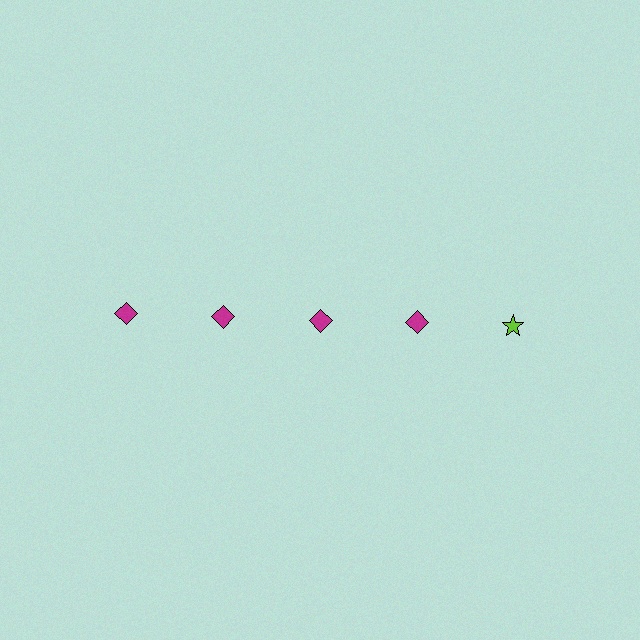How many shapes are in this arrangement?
There are 5 shapes arranged in a grid pattern.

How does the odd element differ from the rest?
It differs in both color (lime instead of magenta) and shape (star instead of diamond).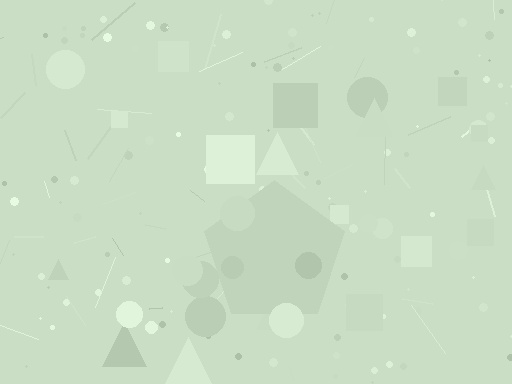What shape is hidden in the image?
A pentagon is hidden in the image.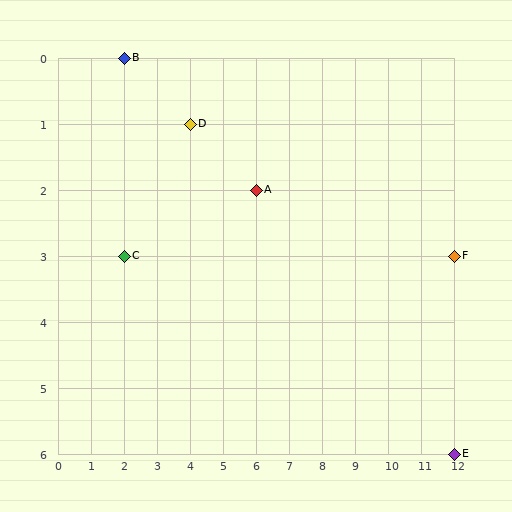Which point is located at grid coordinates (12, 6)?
Point E is at (12, 6).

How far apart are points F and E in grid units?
Points F and E are 3 rows apart.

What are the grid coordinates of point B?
Point B is at grid coordinates (2, 0).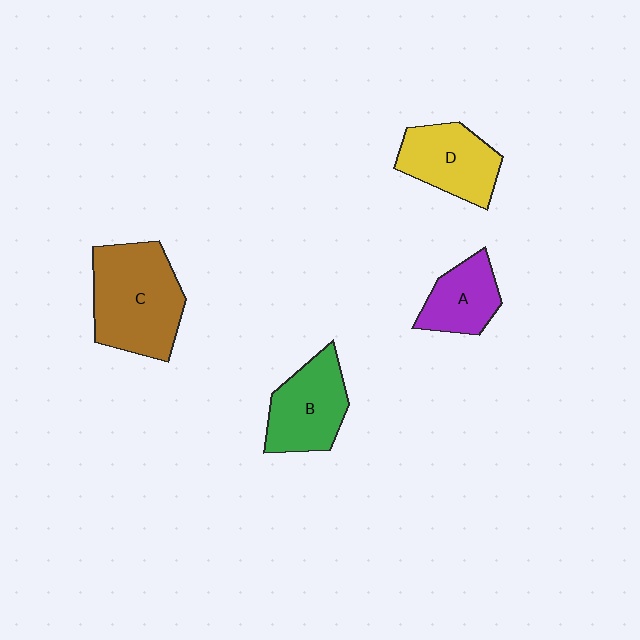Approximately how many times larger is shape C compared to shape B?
Approximately 1.4 times.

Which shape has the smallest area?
Shape A (purple).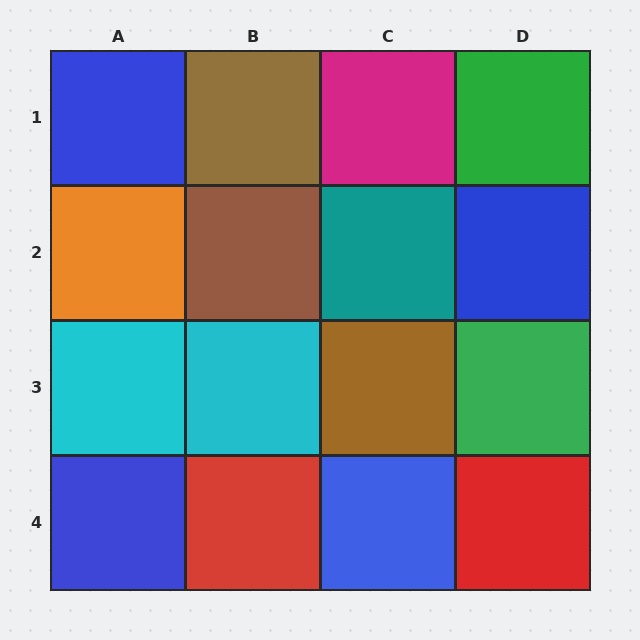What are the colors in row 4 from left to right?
Blue, red, blue, red.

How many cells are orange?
1 cell is orange.